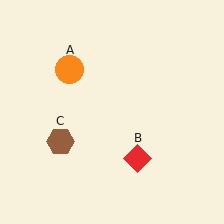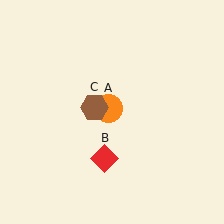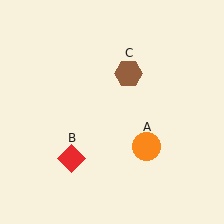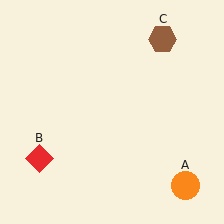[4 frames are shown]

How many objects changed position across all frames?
3 objects changed position: orange circle (object A), red diamond (object B), brown hexagon (object C).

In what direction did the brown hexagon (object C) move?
The brown hexagon (object C) moved up and to the right.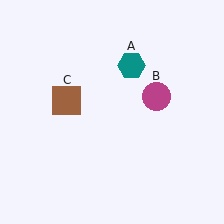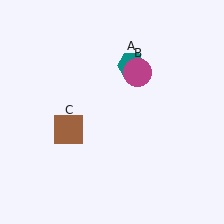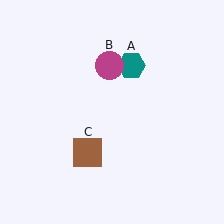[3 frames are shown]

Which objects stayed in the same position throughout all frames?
Teal hexagon (object A) remained stationary.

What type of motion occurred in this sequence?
The magenta circle (object B), brown square (object C) rotated counterclockwise around the center of the scene.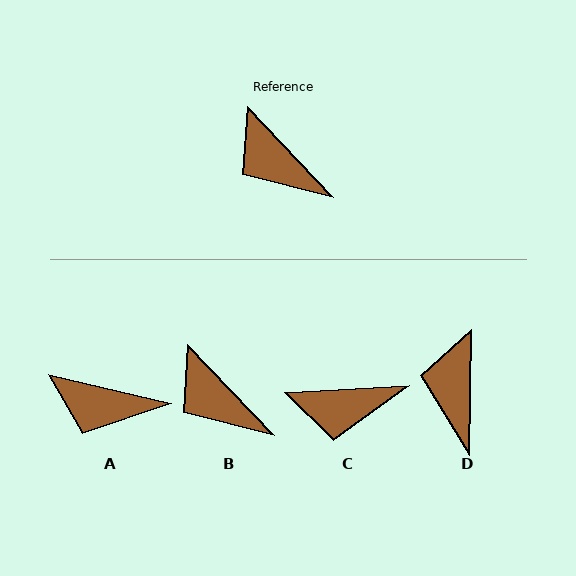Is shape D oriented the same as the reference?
No, it is off by about 44 degrees.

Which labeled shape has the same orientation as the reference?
B.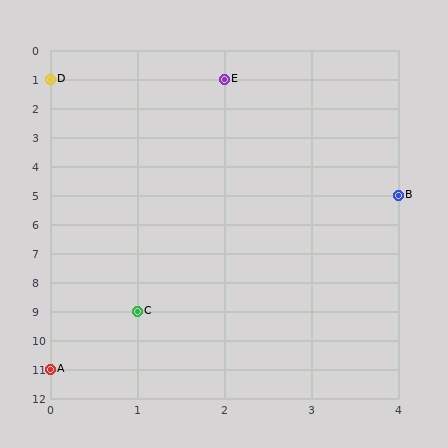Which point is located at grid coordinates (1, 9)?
Point C is at (1, 9).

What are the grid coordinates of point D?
Point D is at grid coordinates (0, 1).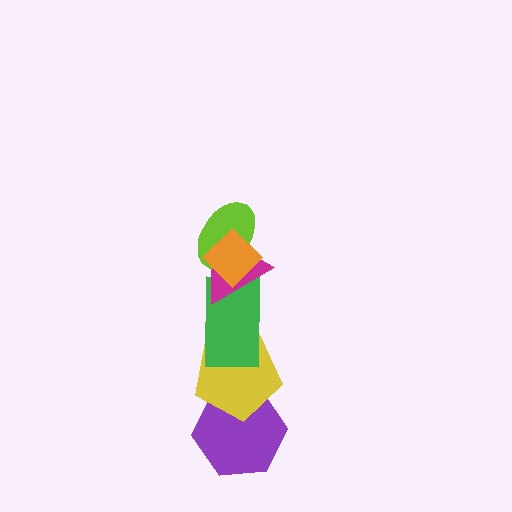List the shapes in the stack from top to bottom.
From top to bottom: the orange diamond, the lime ellipse, the magenta triangle, the green rectangle, the yellow pentagon, the purple hexagon.